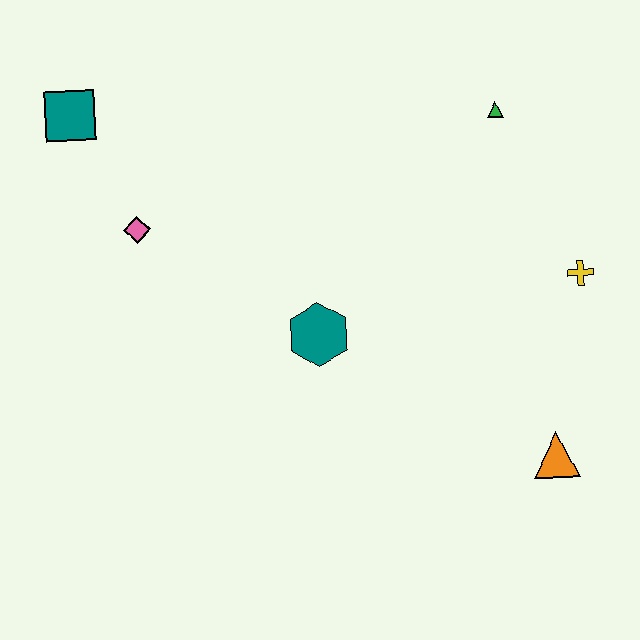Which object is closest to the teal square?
The pink diamond is closest to the teal square.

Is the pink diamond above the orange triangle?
Yes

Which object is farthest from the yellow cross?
The teal square is farthest from the yellow cross.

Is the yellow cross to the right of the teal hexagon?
Yes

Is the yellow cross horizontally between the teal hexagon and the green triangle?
No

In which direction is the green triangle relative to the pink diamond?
The green triangle is to the right of the pink diamond.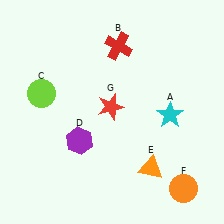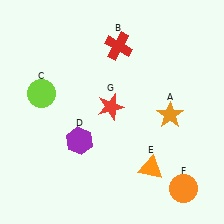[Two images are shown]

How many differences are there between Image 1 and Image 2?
There is 1 difference between the two images.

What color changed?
The star (A) changed from cyan in Image 1 to orange in Image 2.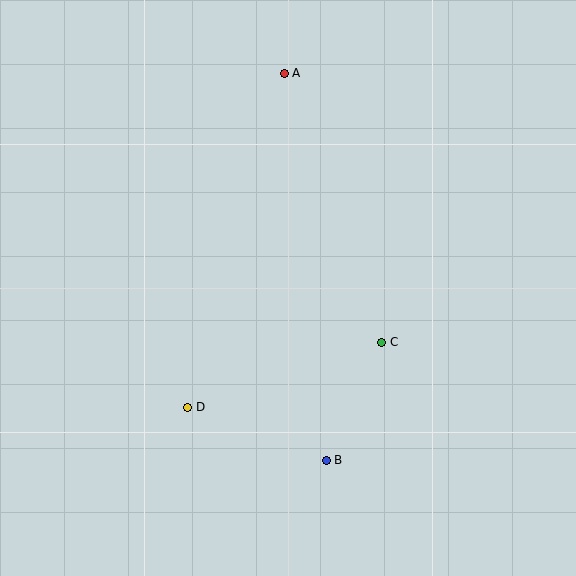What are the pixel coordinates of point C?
Point C is at (382, 342).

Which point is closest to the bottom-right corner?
Point B is closest to the bottom-right corner.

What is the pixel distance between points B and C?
The distance between B and C is 130 pixels.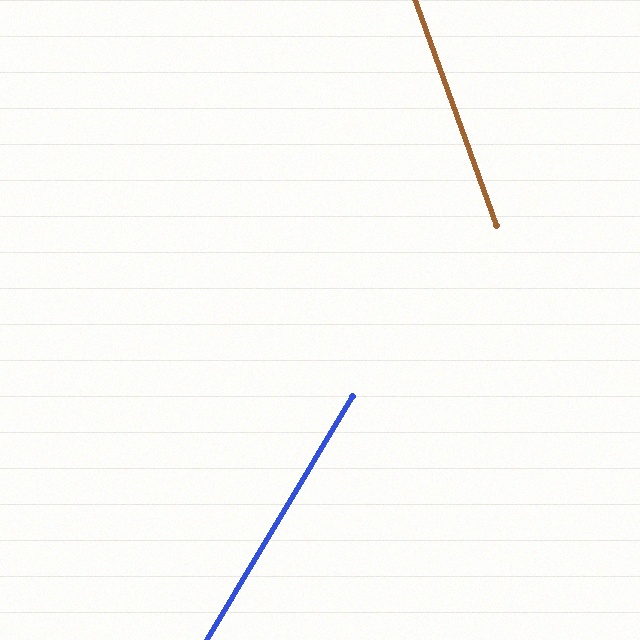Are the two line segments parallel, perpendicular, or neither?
Neither parallel nor perpendicular — they differ by about 51°.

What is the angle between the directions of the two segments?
Approximately 51 degrees.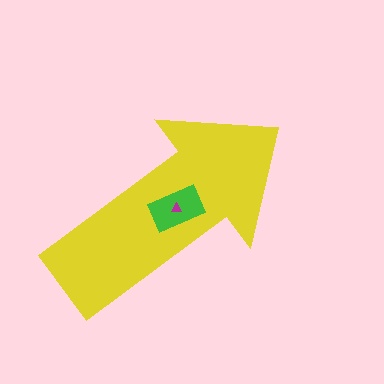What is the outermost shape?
The yellow arrow.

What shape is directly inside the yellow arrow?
The green rectangle.